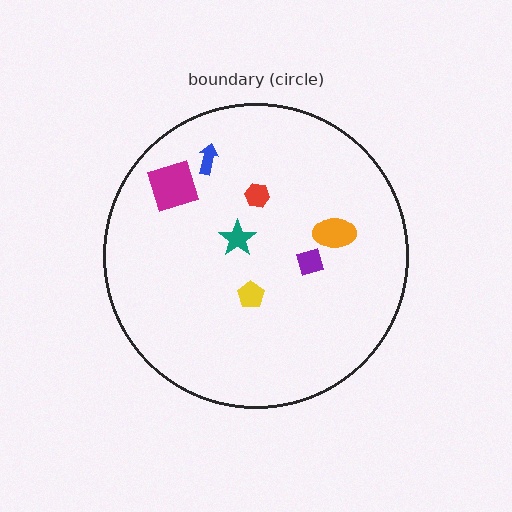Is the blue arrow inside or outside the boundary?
Inside.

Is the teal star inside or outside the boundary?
Inside.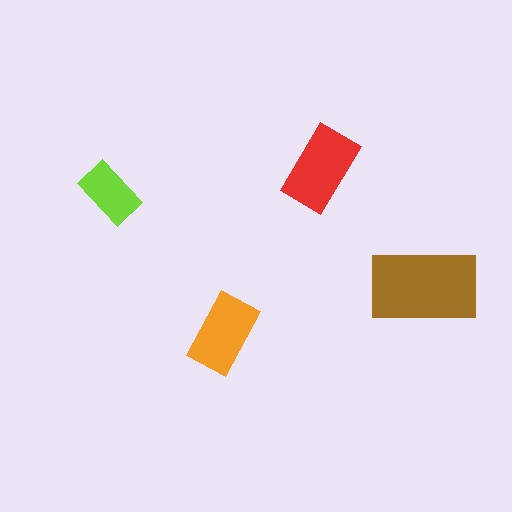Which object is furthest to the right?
The brown rectangle is rightmost.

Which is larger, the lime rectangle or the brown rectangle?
The brown one.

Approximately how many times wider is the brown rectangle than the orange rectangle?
About 1.5 times wider.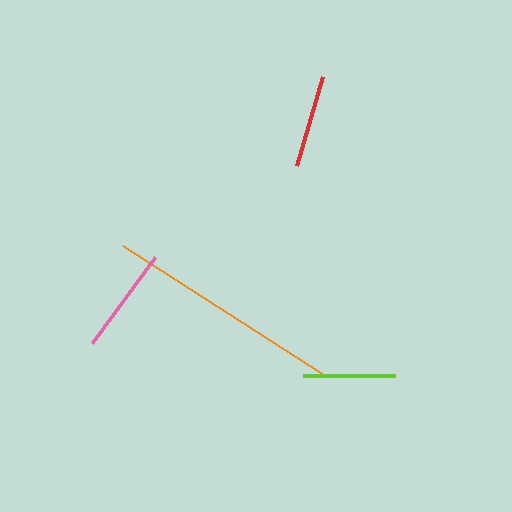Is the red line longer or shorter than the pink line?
The pink line is longer than the red line.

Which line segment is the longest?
The orange line is the longest at approximately 239 pixels.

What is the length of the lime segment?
The lime segment is approximately 92 pixels long.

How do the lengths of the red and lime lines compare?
The red and lime lines are approximately the same length.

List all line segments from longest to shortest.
From longest to shortest: orange, pink, red, lime.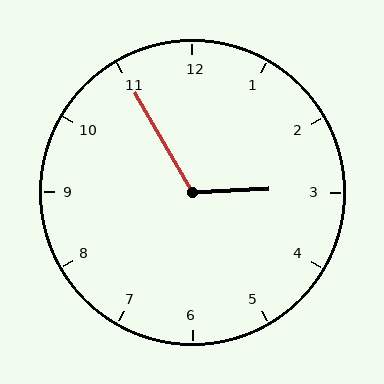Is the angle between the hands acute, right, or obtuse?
It is obtuse.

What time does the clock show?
2:55.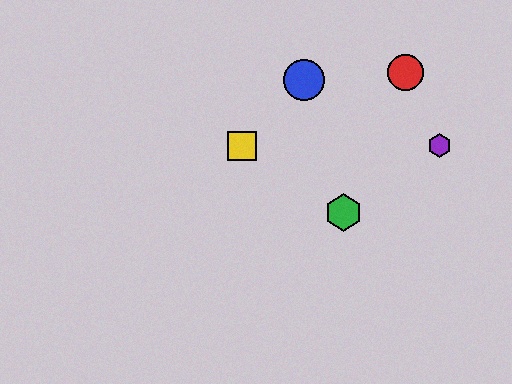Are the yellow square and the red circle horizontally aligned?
No, the yellow square is at y≈146 and the red circle is at y≈72.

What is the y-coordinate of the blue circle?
The blue circle is at y≈80.